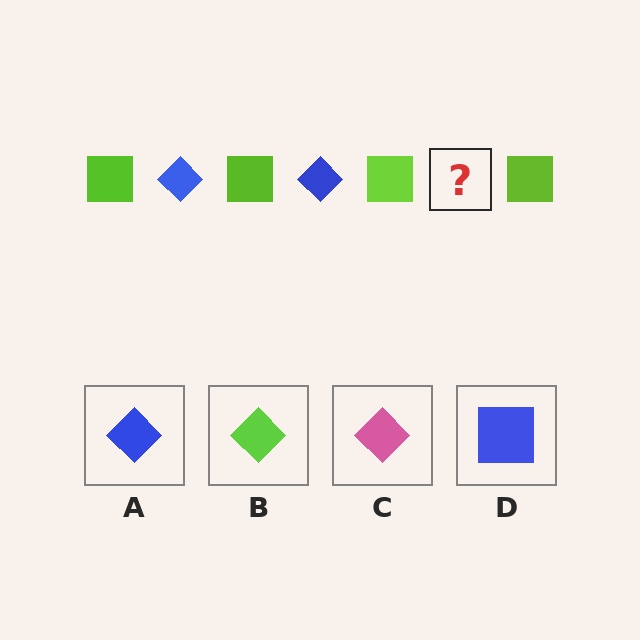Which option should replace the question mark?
Option A.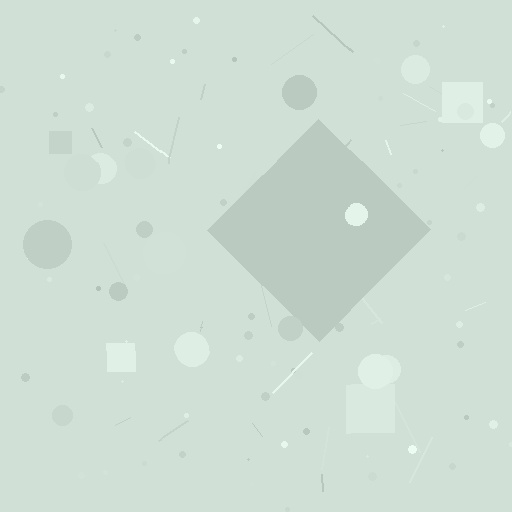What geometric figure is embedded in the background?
A diamond is embedded in the background.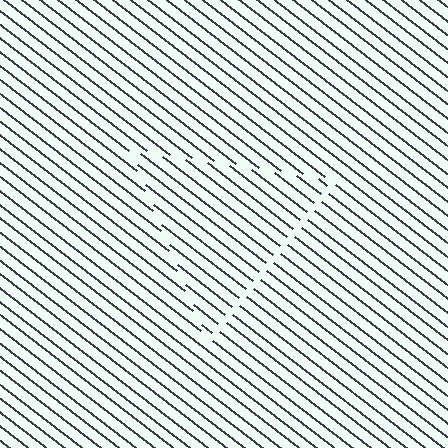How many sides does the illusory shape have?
3 sides — the line-ends trace a triangle.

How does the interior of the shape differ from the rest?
The interior of the shape contains the same grating, shifted by half a period — the contour is defined by the phase discontinuity where line-ends from the inner and outer gratings abut.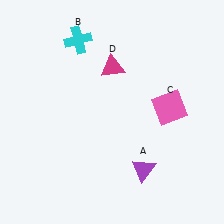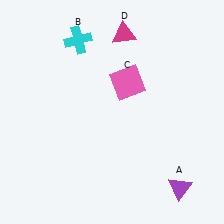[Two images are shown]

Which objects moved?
The objects that moved are: the purple triangle (A), the pink square (C), the magenta triangle (D).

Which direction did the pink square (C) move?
The pink square (C) moved left.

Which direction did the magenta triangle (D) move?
The magenta triangle (D) moved up.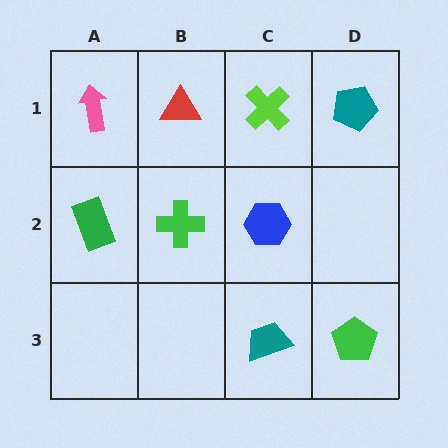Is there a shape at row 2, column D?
No, that cell is empty.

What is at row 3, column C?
A teal trapezoid.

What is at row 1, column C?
A lime cross.